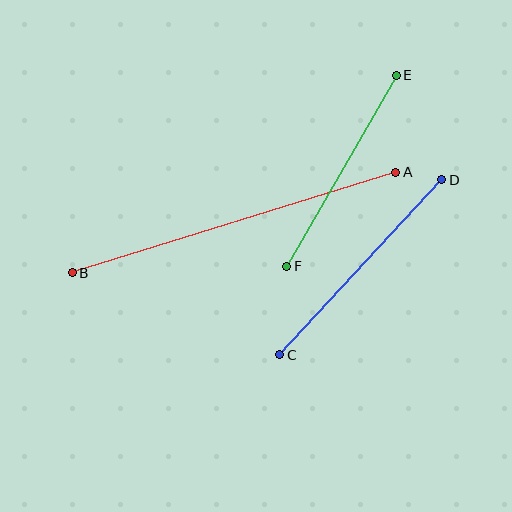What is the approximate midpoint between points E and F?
The midpoint is at approximately (342, 171) pixels.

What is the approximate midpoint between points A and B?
The midpoint is at approximately (234, 222) pixels.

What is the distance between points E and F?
The distance is approximately 220 pixels.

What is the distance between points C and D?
The distance is approximately 239 pixels.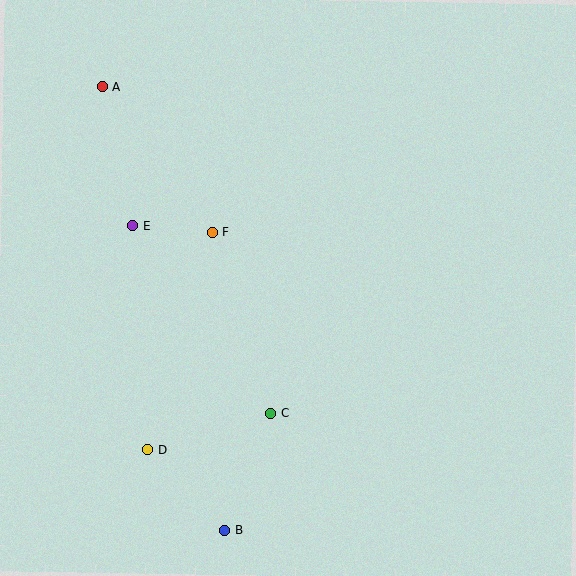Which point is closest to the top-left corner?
Point A is closest to the top-left corner.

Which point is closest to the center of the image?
Point F at (212, 232) is closest to the center.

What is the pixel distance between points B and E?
The distance between B and E is 318 pixels.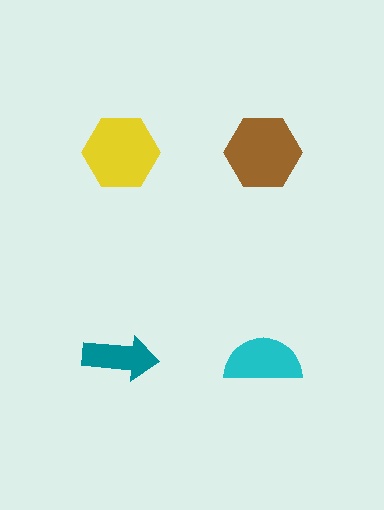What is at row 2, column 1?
A teal arrow.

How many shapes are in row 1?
2 shapes.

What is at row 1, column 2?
A brown hexagon.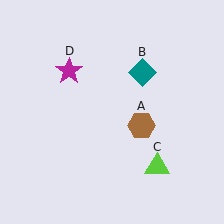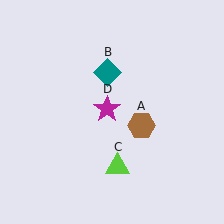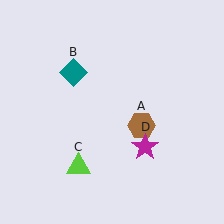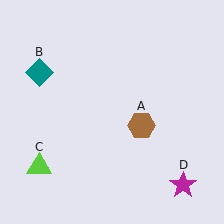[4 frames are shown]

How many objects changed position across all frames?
3 objects changed position: teal diamond (object B), lime triangle (object C), magenta star (object D).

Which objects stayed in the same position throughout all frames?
Brown hexagon (object A) remained stationary.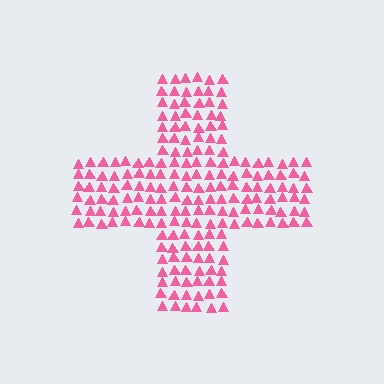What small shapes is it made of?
It is made of small triangles.